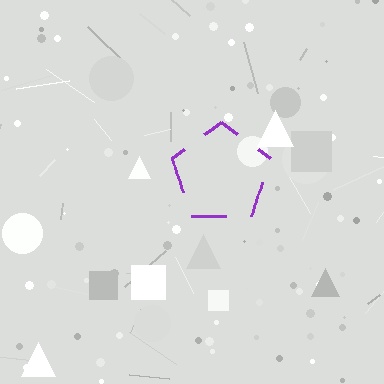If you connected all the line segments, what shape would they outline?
They would outline a pentagon.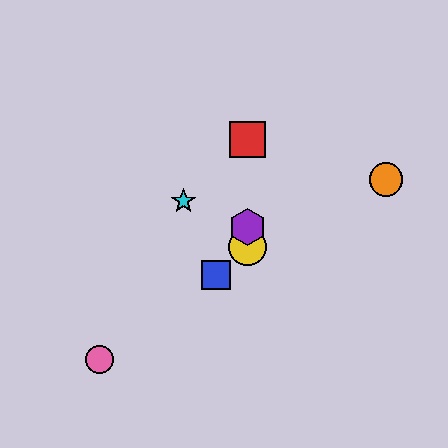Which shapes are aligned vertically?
The red square, the green circle, the yellow circle, the purple hexagon are aligned vertically.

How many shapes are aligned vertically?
4 shapes (the red square, the green circle, the yellow circle, the purple hexagon) are aligned vertically.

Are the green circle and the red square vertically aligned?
Yes, both are at x≈247.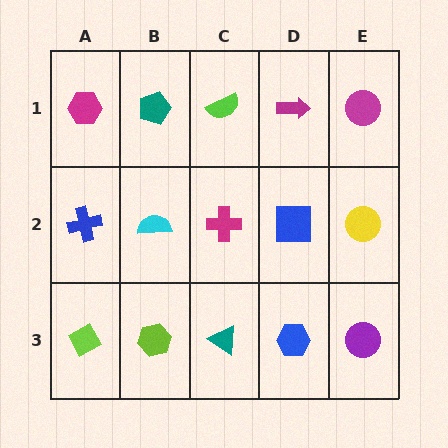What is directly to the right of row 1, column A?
A teal pentagon.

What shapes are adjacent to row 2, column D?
A magenta arrow (row 1, column D), a blue hexagon (row 3, column D), a magenta cross (row 2, column C), a yellow circle (row 2, column E).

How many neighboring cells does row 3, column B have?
3.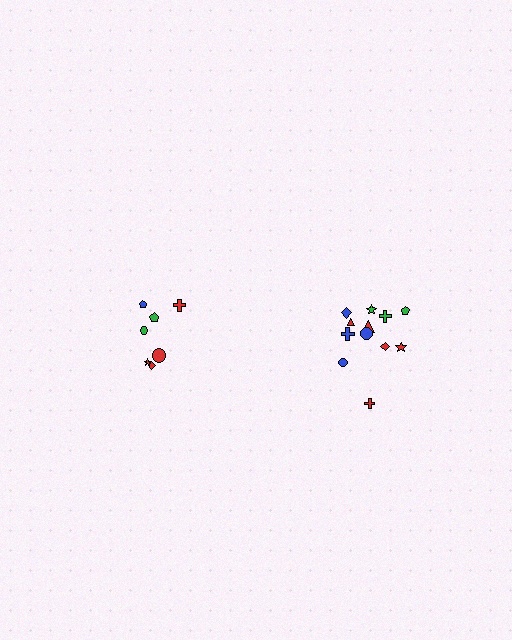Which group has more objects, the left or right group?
The right group.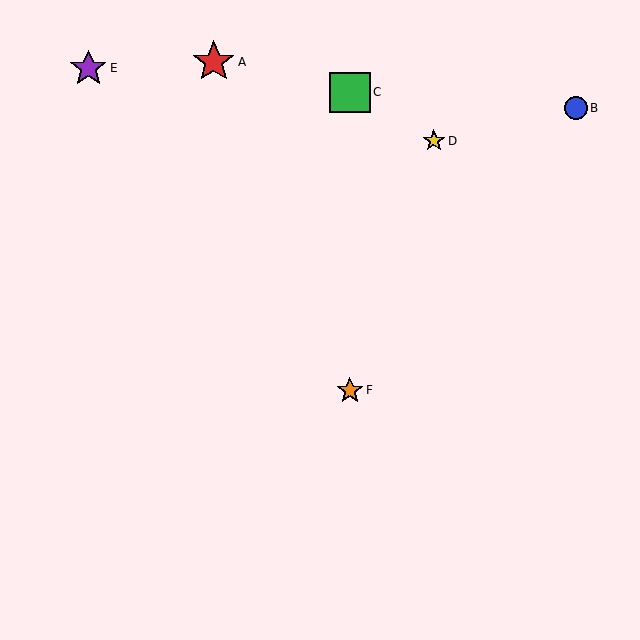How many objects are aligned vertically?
2 objects (C, F) are aligned vertically.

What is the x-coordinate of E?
Object E is at x≈88.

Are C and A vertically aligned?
No, C is at x≈350 and A is at x≈214.